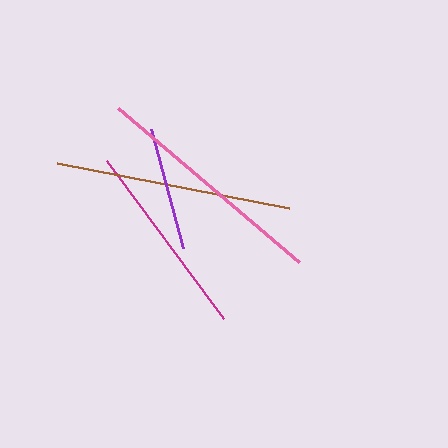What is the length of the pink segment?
The pink segment is approximately 238 pixels long.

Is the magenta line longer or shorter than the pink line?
The pink line is longer than the magenta line.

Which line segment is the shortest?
The purple line is the shortest at approximately 123 pixels.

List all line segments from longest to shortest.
From longest to shortest: pink, brown, magenta, purple.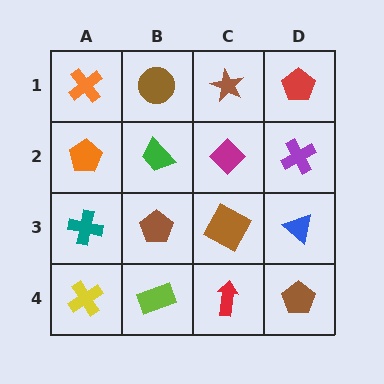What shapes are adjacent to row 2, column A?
An orange cross (row 1, column A), a teal cross (row 3, column A), a green trapezoid (row 2, column B).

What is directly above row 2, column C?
A brown star.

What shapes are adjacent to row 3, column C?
A magenta diamond (row 2, column C), a red arrow (row 4, column C), a brown pentagon (row 3, column B), a blue triangle (row 3, column D).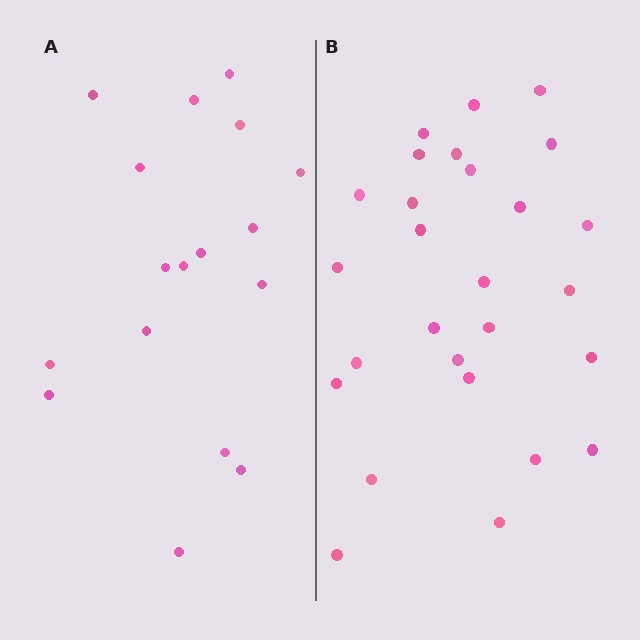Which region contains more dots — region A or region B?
Region B (the right region) has more dots.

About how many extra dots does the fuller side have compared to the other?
Region B has roughly 10 or so more dots than region A.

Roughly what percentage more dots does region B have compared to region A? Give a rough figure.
About 60% more.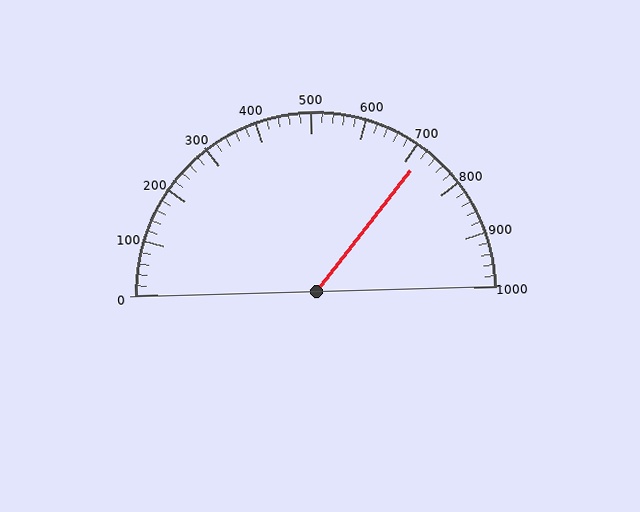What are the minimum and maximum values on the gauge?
The gauge ranges from 0 to 1000.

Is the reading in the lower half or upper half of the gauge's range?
The reading is in the upper half of the range (0 to 1000).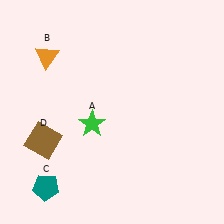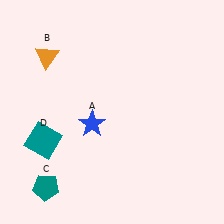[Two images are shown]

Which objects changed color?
A changed from green to blue. D changed from brown to teal.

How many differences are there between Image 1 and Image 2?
There are 2 differences between the two images.